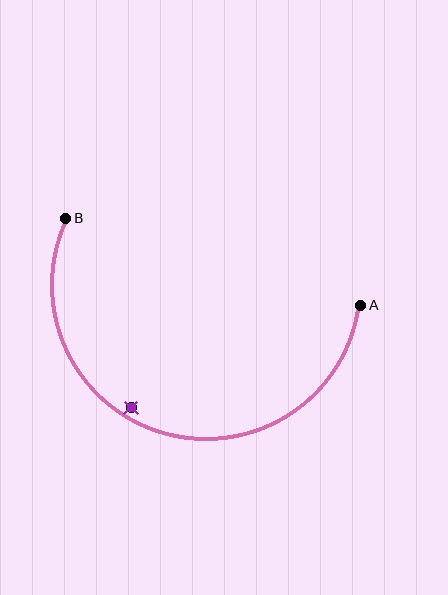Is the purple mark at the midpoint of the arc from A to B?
No — the purple mark does not lie on the arc at all. It sits slightly inside the curve.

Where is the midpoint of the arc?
The arc midpoint is the point on the curve farthest from the straight line joining A and B. It sits below that line.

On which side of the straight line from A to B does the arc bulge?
The arc bulges below the straight line connecting A and B.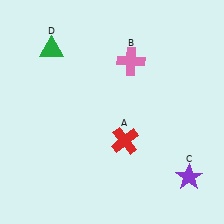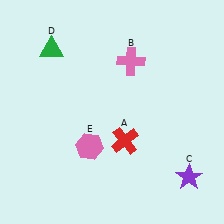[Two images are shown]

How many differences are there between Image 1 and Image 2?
There is 1 difference between the two images.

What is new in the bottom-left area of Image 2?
A pink hexagon (E) was added in the bottom-left area of Image 2.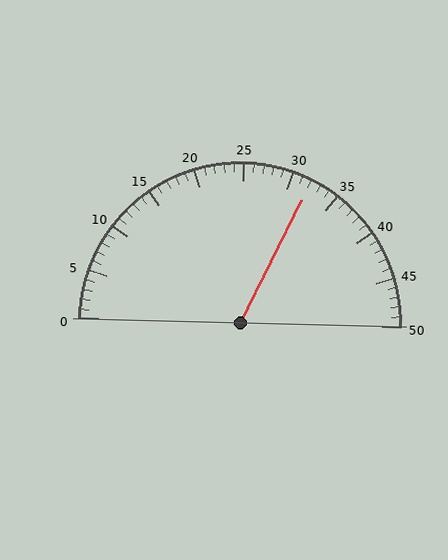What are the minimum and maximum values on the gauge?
The gauge ranges from 0 to 50.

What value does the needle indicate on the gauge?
The needle indicates approximately 32.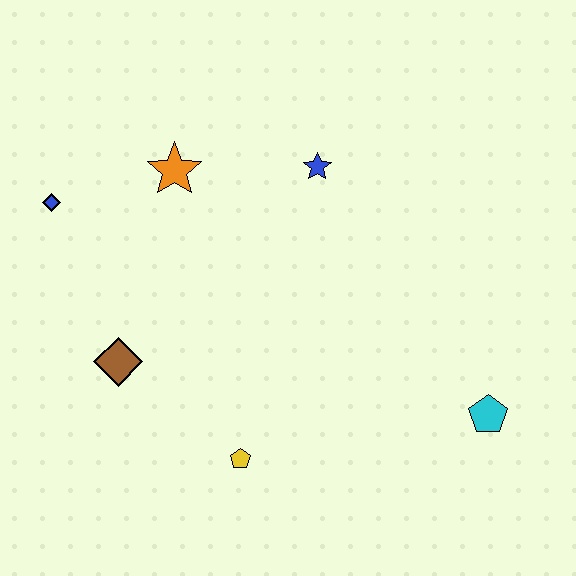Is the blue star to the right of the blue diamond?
Yes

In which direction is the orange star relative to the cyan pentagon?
The orange star is to the left of the cyan pentagon.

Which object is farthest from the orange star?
The cyan pentagon is farthest from the orange star.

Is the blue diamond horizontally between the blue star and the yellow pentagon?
No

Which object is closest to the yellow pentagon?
The brown diamond is closest to the yellow pentagon.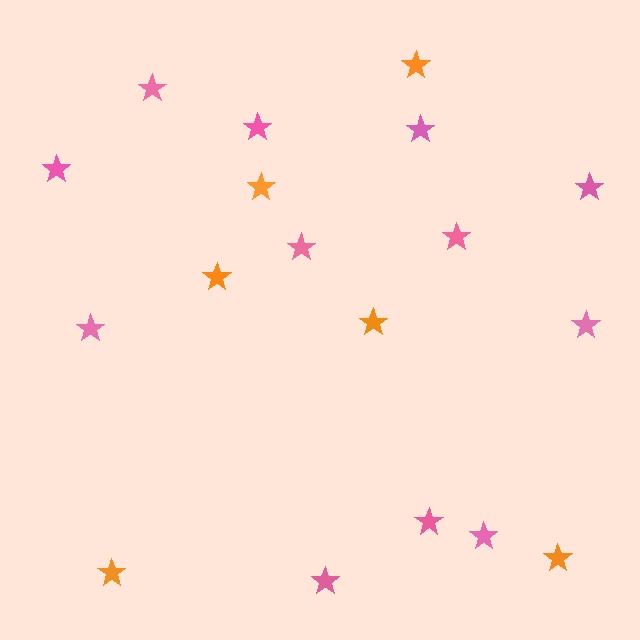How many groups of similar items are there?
There are 2 groups: one group of pink stars (12) and one group of orange stars (6).